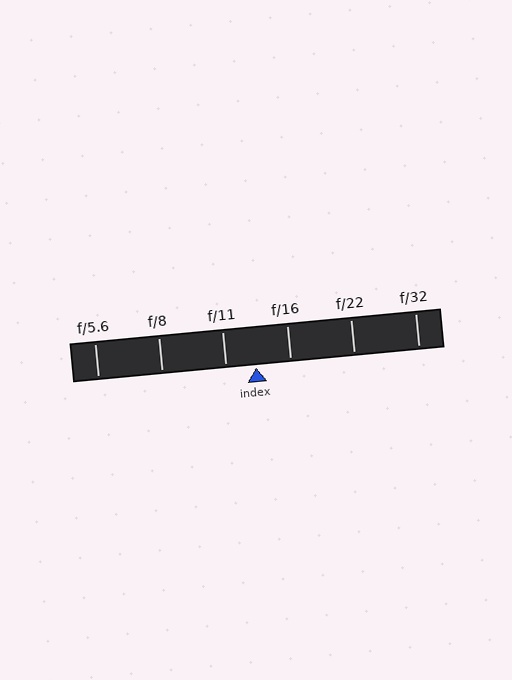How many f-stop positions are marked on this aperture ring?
There are 6 f-stop positions marked.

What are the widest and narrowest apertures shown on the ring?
The widest aperture shown is f/5.6 and the narrowest is f/32.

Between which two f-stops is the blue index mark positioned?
The index mark is between f/11 and f/16.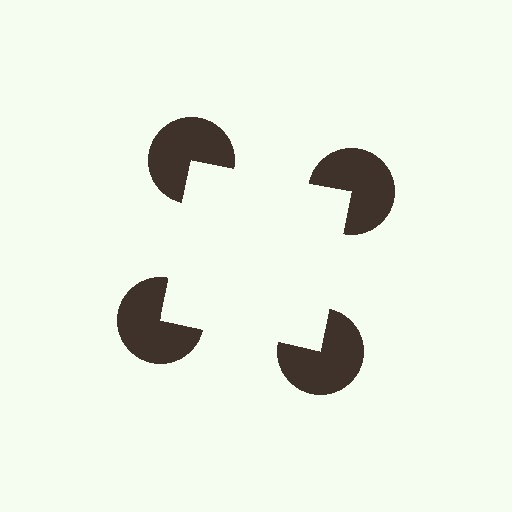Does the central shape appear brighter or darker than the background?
It typically appears slightly brighter than the background, even though no actual brightness change is drawn.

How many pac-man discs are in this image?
There are 4 — one at each vertex of the illusory square.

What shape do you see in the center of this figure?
An illusory square — its edges are inferred from the aligned wedge cuts in the pac-man discs, not physically drawn.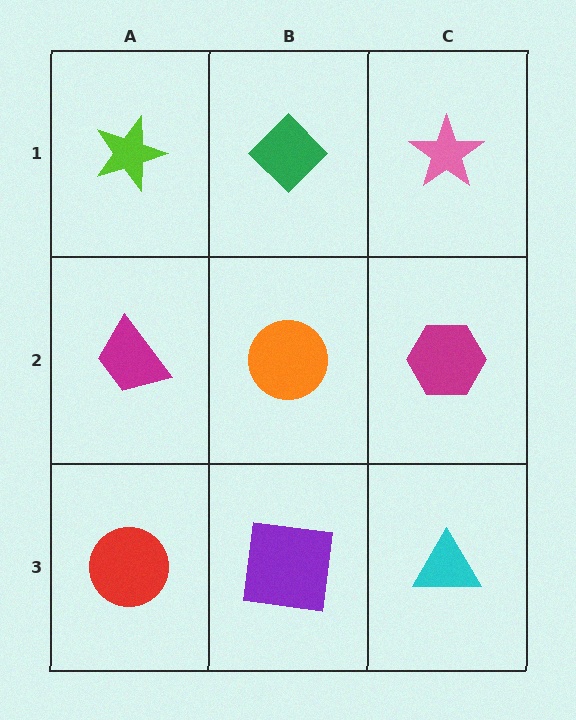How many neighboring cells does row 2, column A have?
3.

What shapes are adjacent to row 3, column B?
An orange circle (row 2, column B), a red circle (row 3, column A), a cyan triangle (row 3, column C).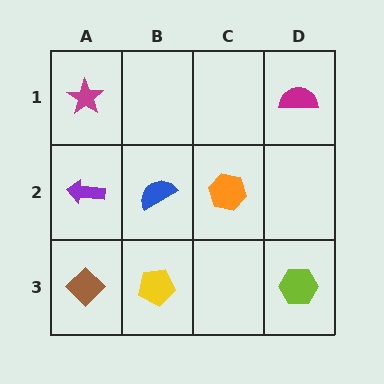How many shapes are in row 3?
3 shapes.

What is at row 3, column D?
A lime hexagon.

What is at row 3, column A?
A brown diamond.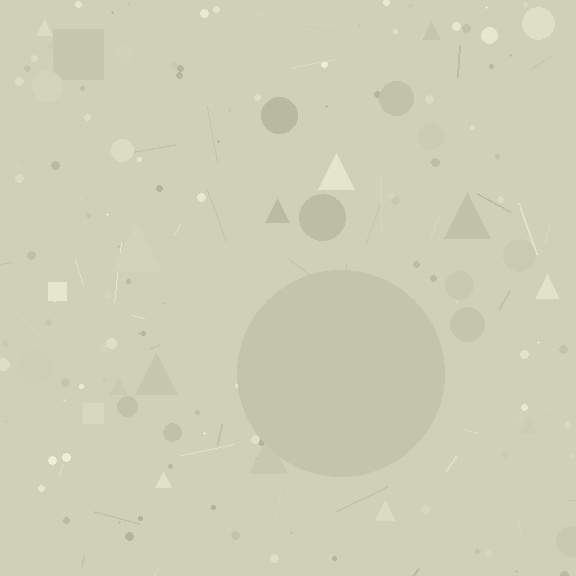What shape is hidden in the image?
A circle is hidden in the image.